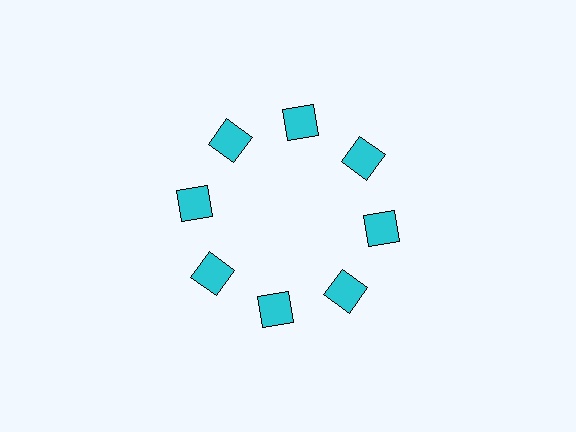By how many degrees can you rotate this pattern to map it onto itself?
The pattern maps onto itself every 45 degrees of rotation.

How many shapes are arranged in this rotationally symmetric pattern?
There are 8 shapes, arranged in 8 groups of 1.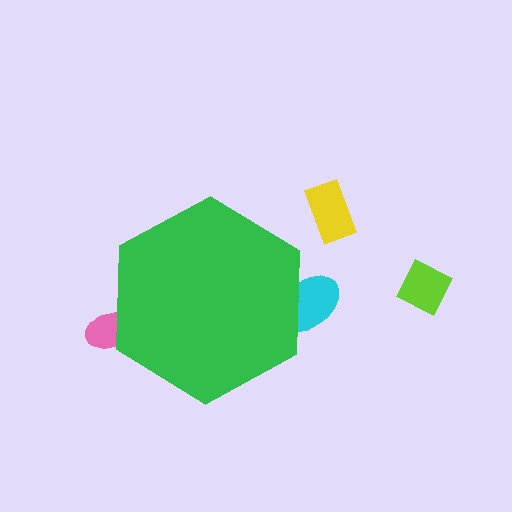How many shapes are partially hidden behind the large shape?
2 shapes are partially hidden.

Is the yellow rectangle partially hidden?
No, the yellow rectangle is fully visible.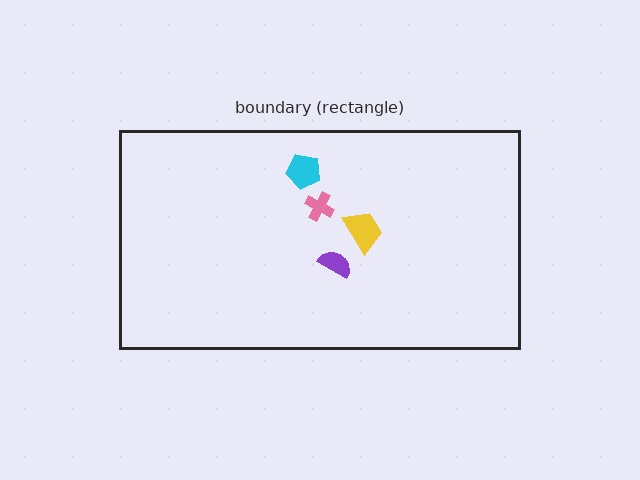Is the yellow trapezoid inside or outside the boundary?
Inside.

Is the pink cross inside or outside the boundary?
Inside.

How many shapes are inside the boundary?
4 inside, 0 outside.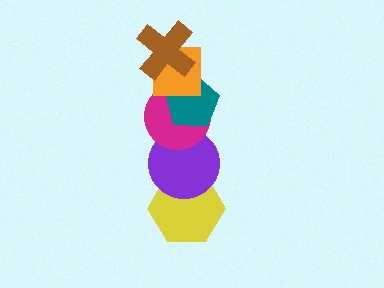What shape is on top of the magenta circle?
The teal pentagon is on top of the magenta circle.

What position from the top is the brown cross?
The brown cross is 1st from the top.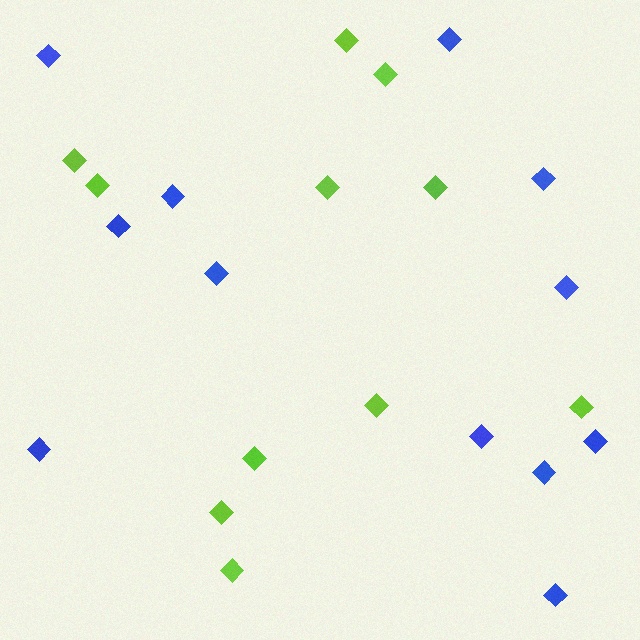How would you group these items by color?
There are 2 groups: one group of lime diamonds (11) and one group of blue diamonds (12).